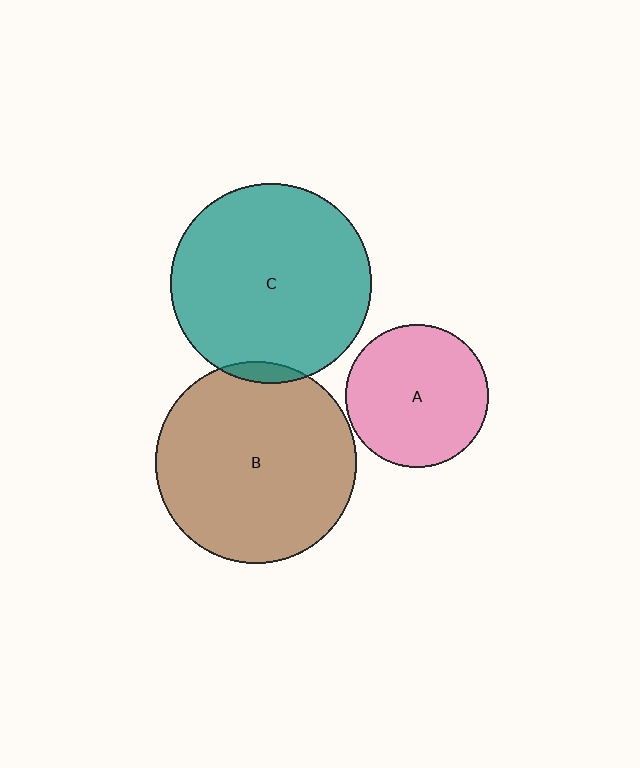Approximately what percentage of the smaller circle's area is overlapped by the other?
Approximately 5%.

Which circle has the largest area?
Circle B (brown).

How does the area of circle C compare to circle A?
Approximately 2.0 times.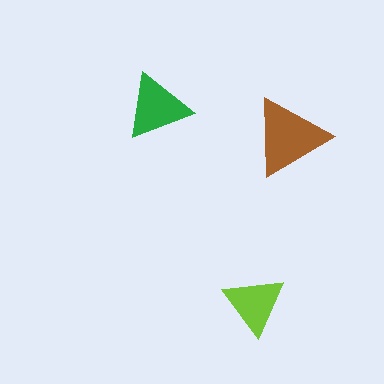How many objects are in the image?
There are 3 objects in the image.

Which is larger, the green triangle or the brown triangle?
The brown one.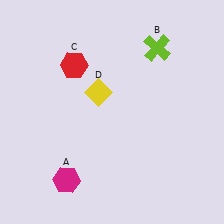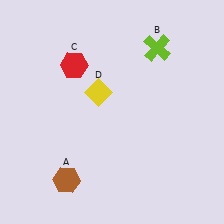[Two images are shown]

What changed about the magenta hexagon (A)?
In Image 1, A is magenta. In Image 2, it changed to brown.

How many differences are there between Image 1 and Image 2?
There is 1 difference between the two images.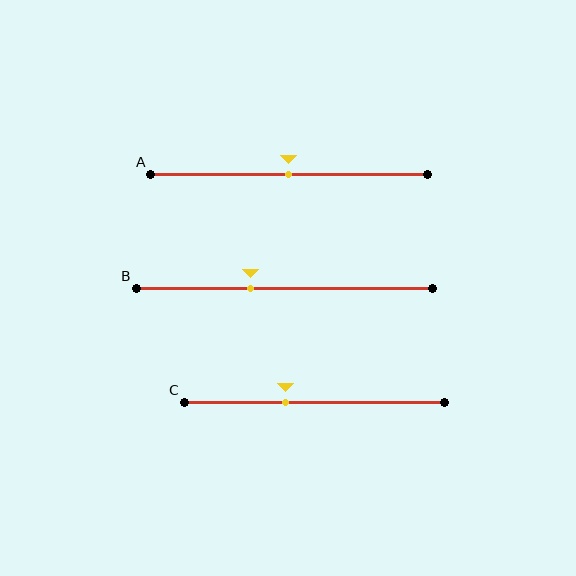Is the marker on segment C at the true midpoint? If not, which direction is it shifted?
No, the marker on segment C is shifted to the left by about 11% of the segment length.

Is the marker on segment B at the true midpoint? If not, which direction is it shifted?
No, the marker on segment B is shifted to the left by about 11% of the segment length.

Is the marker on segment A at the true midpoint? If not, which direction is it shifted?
Yes, the marker on segment A is at the true midpoint.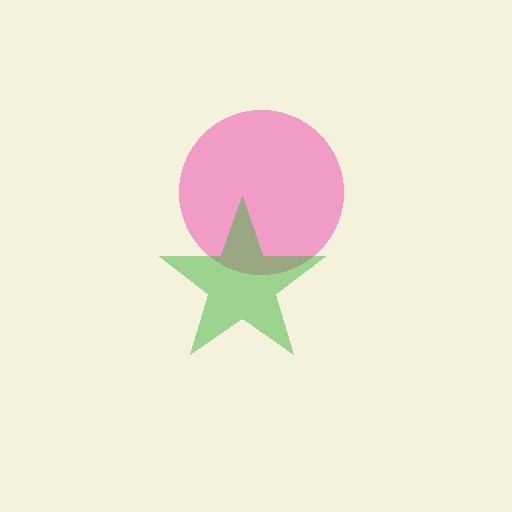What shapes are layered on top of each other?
The layered shapes are: a pink circle, a green star.